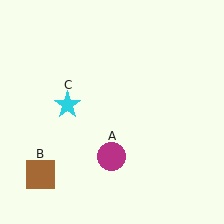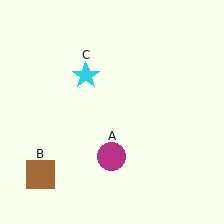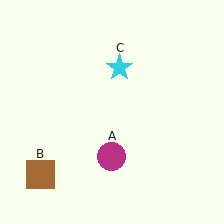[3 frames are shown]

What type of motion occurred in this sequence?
The cyan star (object C) rotated clockwise around the center of the scene.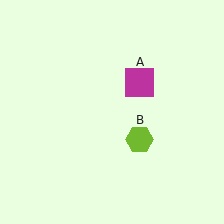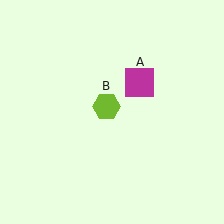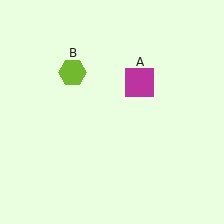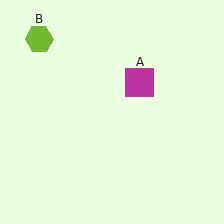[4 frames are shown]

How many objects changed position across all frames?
1 object changed position: lime hexagon (object B).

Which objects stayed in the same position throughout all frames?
Magenta square (object A) remained stationary.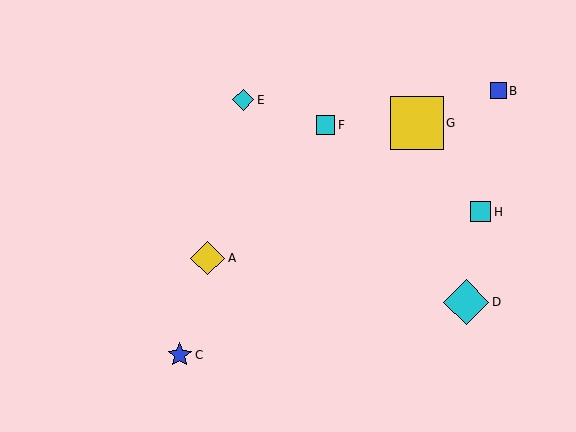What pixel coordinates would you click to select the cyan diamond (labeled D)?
Click at (466, 302) to select the cyan diamond D.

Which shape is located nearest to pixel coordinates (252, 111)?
The cyan diamond (labeled E) at (243, 100) is nearest to that location.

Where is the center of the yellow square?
The center of the yellow square is at (417, 123).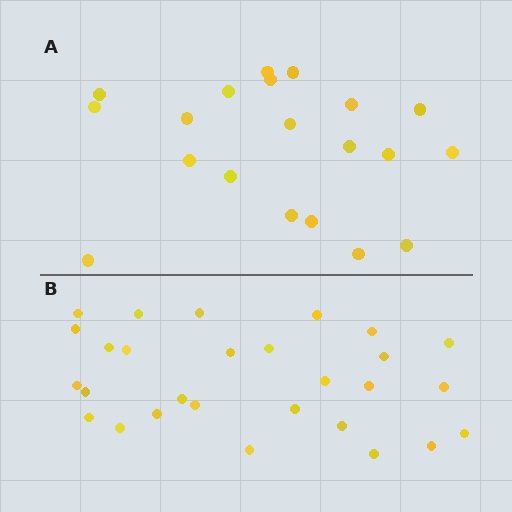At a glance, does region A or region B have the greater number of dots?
Region B (the bottom region) has more dots.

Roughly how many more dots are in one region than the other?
Region B has roughly 8 or so more dots than region A.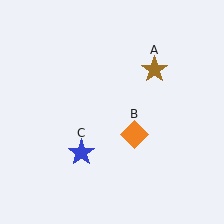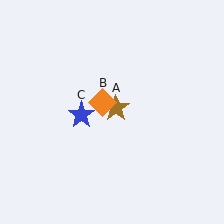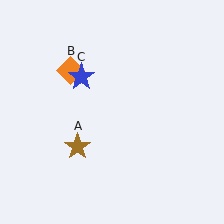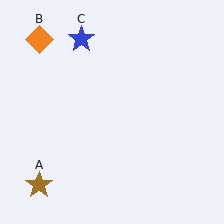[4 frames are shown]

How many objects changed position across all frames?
3 objects changed position: brown star (object A), orange diamond (object B), blue star (object C).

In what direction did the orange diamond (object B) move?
The orange diamond (object B) moved up and to the left.